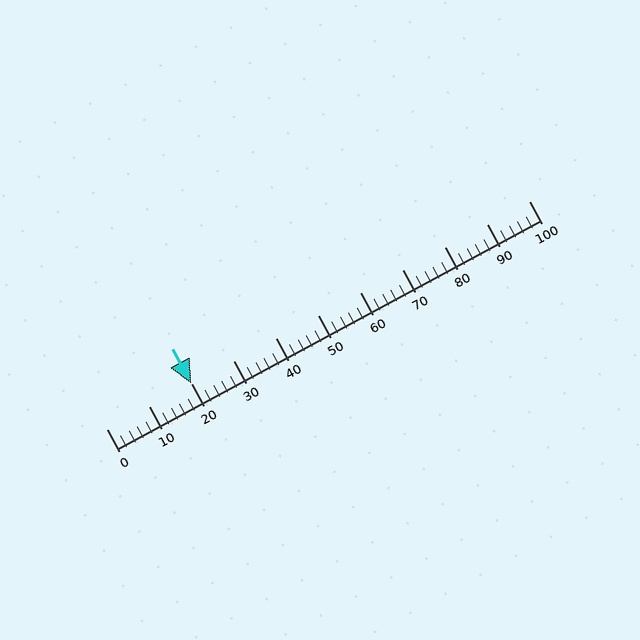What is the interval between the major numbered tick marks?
The major tick marks are spaced 10 units apart.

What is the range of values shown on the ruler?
The ruler shows values from 0 to 100.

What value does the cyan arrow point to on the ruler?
The cyan arrow points to approximately 20.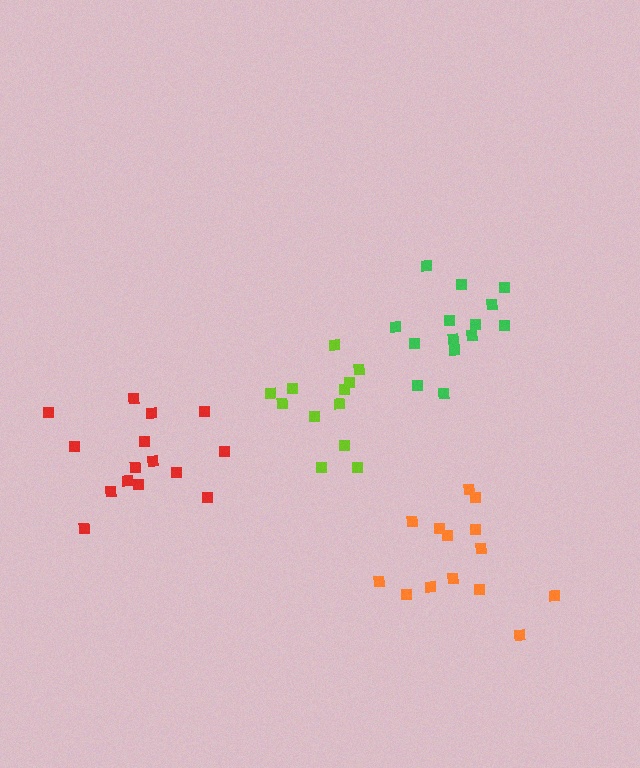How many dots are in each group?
Group 1: 14 dots, Group 2: 14 dots, Group 3: 15 dots, Group 4: 12 dots (55 total).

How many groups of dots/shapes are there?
There are 4 groups.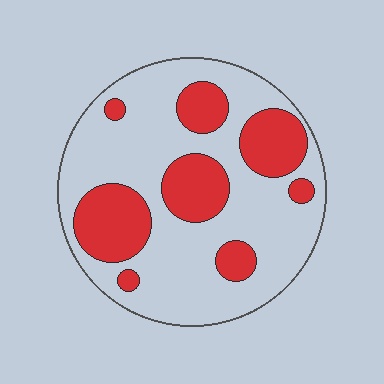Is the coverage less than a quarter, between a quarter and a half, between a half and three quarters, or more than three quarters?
Between a quarter and a half.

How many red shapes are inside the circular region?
8.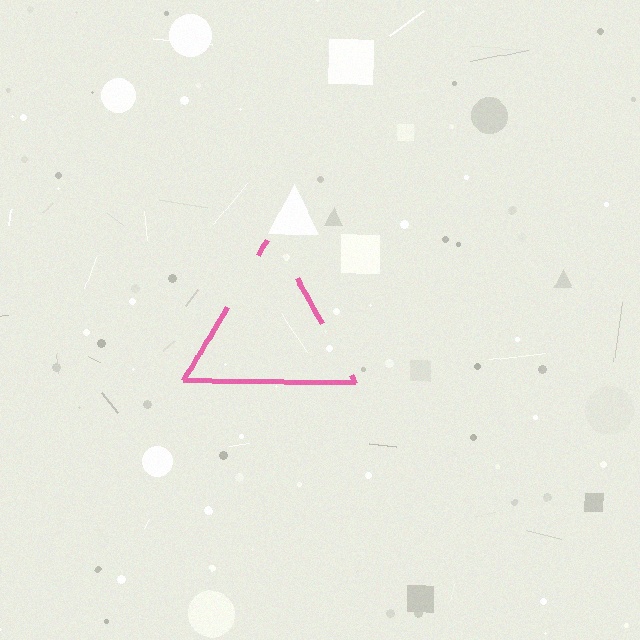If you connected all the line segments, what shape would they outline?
They would outline a triangle.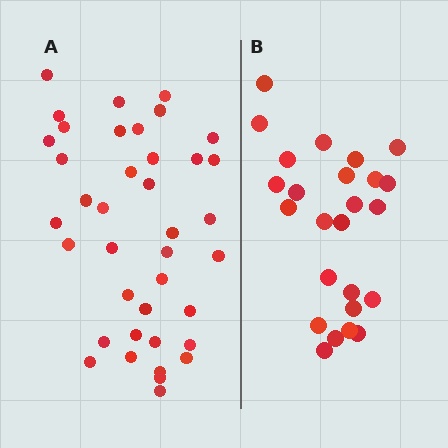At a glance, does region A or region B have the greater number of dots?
Region A (the left region) has more dots.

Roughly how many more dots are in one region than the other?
Region A has approximately 15 more dots than region B.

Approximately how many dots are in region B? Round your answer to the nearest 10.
About 20 dots. (The exact count is 25, which rounds to 20.)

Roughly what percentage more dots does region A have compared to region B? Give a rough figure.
About 55% more.